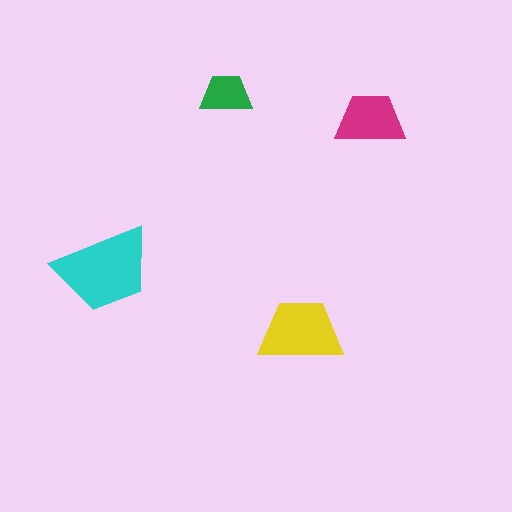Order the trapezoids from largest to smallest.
the cyan one, the yellow one, the magenta one, the green one.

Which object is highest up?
The green trapezoid is topmost.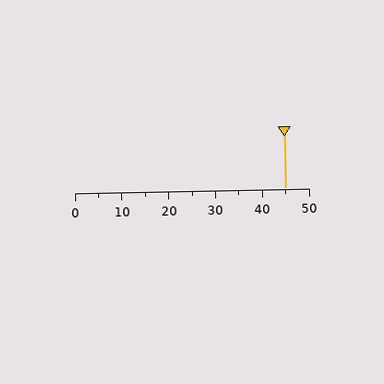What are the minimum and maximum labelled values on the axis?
The axis runs from 0 to 50.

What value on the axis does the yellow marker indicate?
The marker indicates approximately 45.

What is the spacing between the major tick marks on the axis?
The major ticks are spaced 10 apart.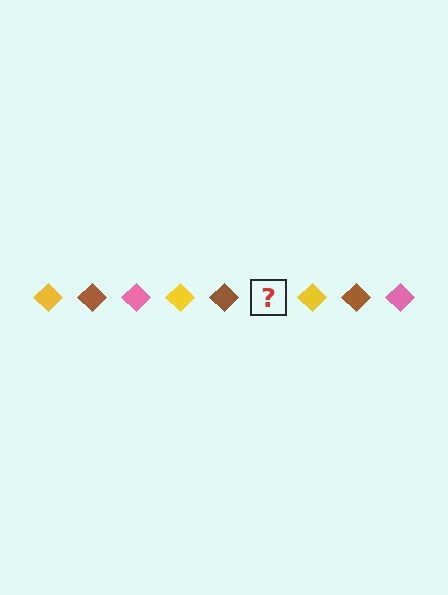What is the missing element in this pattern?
The missing element is a pink diamond.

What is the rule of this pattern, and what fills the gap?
The rule is that the pattern cycles through yellow, brown, pink diamonds. The gap should be filled with a pink diamond.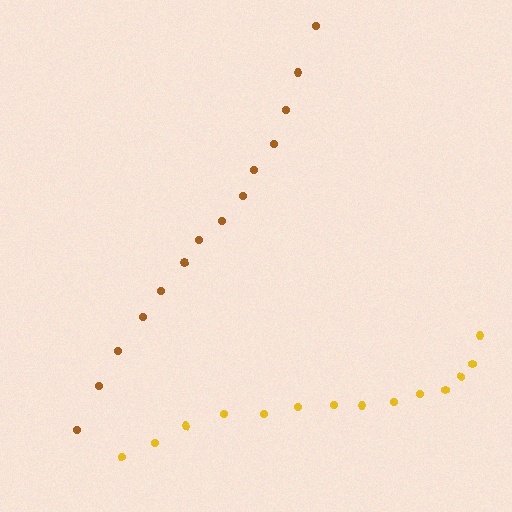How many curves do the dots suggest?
There are 2 distinct paths.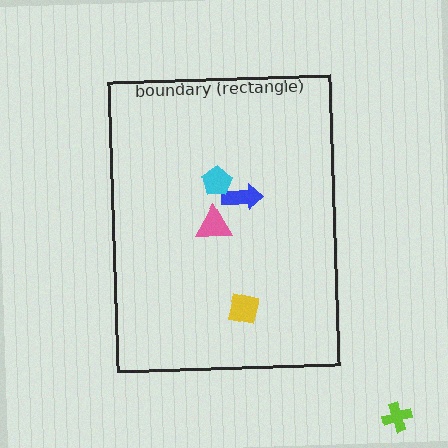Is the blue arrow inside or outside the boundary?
Inside.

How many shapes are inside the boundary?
4 inside, 1 outside.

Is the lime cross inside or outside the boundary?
Outside.